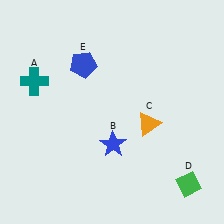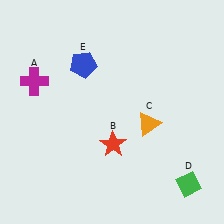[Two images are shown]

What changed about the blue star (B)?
In Image 1, B is blue. In Image 2, it changed to red.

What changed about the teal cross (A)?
In Image 1, A is teal. In Image 2, it changed to magenta.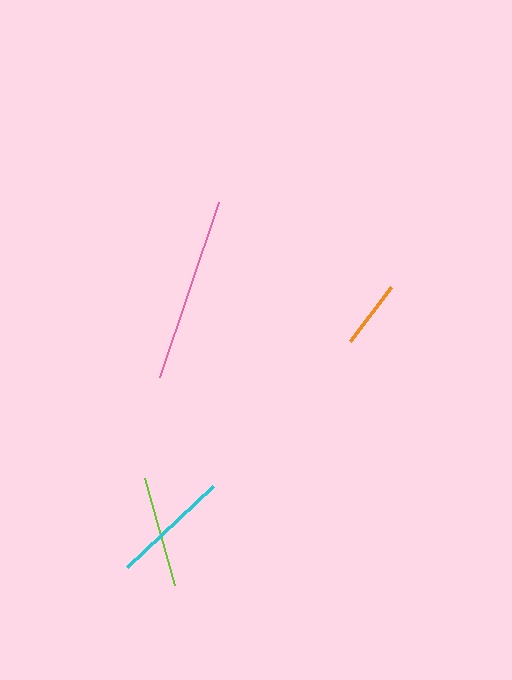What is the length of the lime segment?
The lime segment is approximately 111 pixels long.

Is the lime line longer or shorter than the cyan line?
The cyan line is longer than the lime line.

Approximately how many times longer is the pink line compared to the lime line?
The pink line is approximately 1.7 times the length of the lime line.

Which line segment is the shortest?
The orange line is the shortest at approximately 68 pixels.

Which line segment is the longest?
The pink line is the longest at approximately 184 pixels.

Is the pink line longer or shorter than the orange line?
The pink line is longer than the orange line.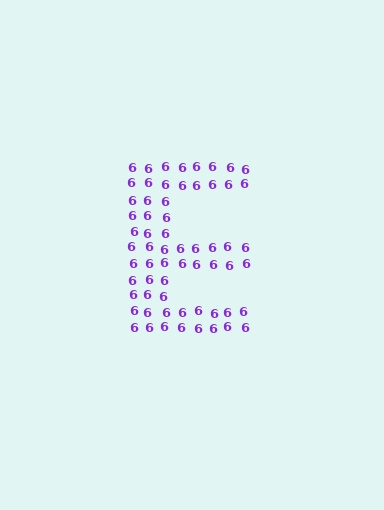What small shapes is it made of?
It is made of small digit 6's.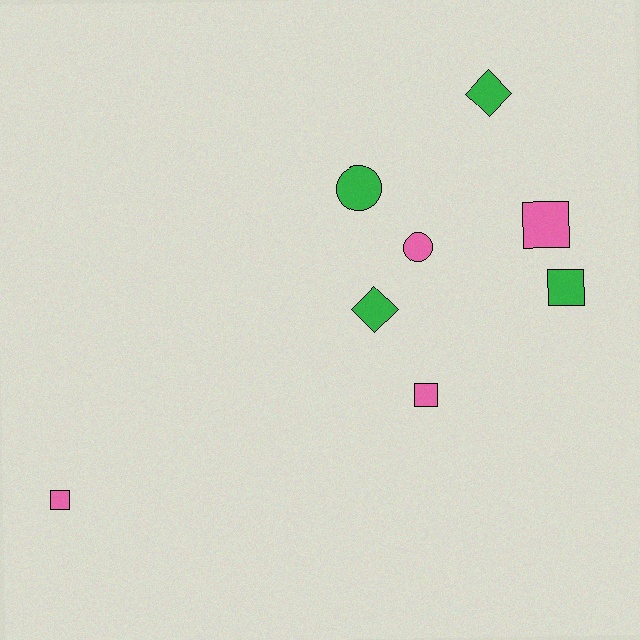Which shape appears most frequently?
Square, with 4 objects.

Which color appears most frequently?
Green, with 4 objects.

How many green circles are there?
There is 1 green circle.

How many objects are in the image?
There are 8 objects.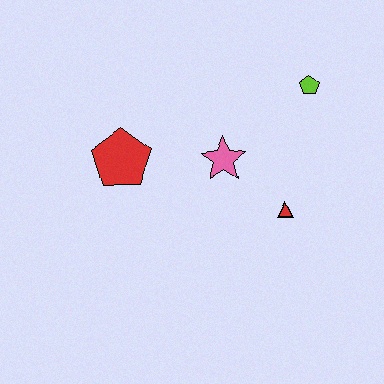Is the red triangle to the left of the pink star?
No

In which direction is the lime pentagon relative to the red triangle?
The lime pentagon is above the red triangle.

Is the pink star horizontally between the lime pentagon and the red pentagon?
Yes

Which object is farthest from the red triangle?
The red pentagon is farthest from the red triangle.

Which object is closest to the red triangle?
The pink star is closest to the red triangle.